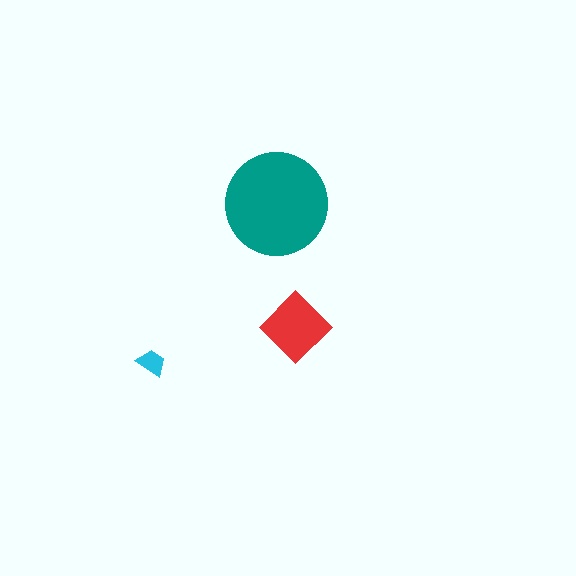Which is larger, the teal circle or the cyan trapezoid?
The teal circle.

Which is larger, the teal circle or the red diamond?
The teal circle.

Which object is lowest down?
The cyan trapezoid is bottommost.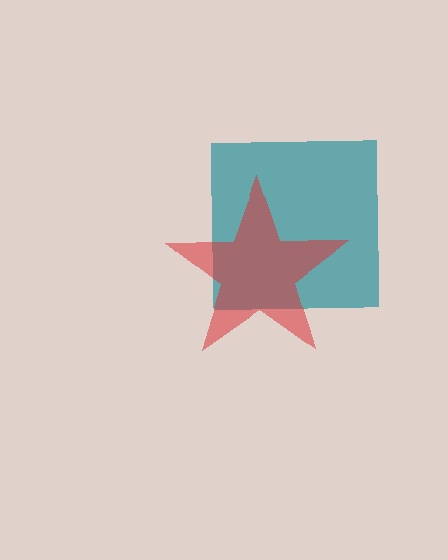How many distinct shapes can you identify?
There are 2 distinct shapes: a teal square, a red star.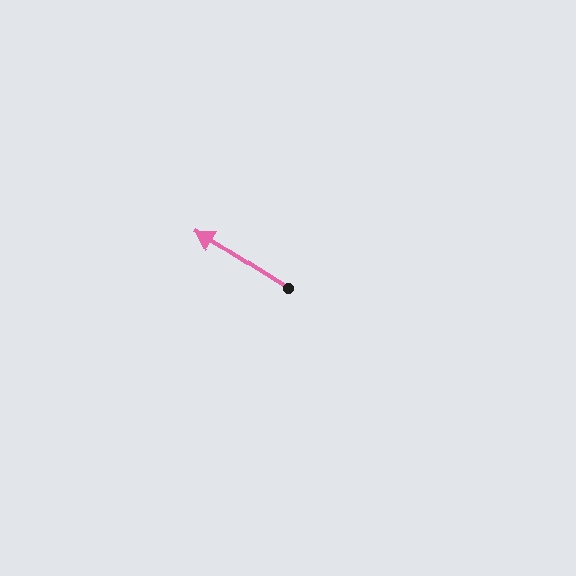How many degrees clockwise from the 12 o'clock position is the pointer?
Approximately 302 degrees.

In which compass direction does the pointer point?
Northwest.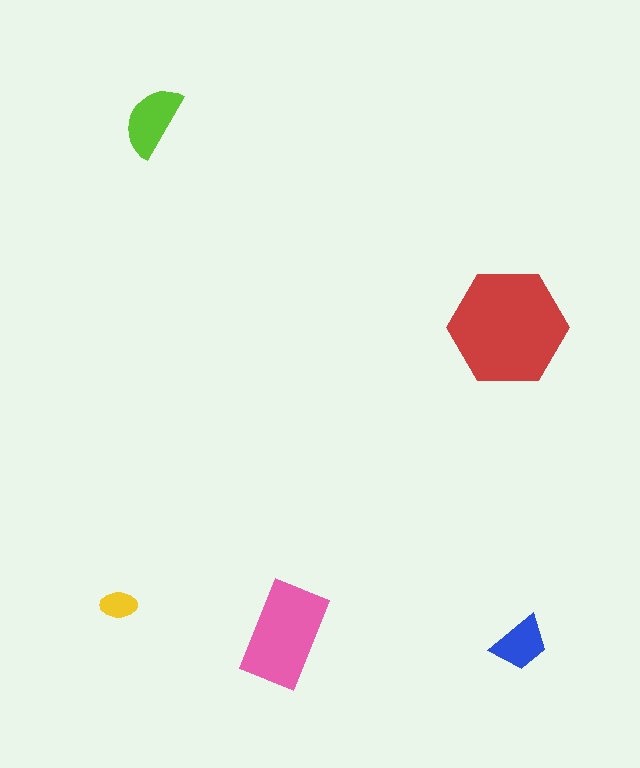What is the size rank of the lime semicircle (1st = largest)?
3rd.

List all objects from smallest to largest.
The yellow ellipse, the blue trapezoid, the lime semicircle, the pink rectangle, the red hexagon.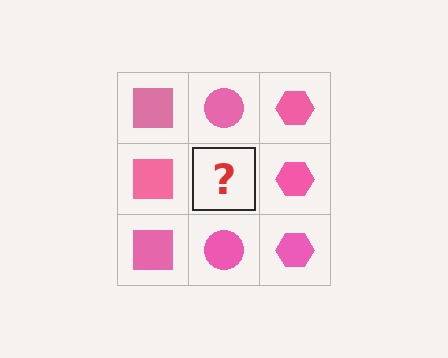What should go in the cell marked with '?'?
The missing cell should contain a pink circle.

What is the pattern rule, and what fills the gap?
The rule is that each column has a consistent shape. The gap should be filled with a pink circle.